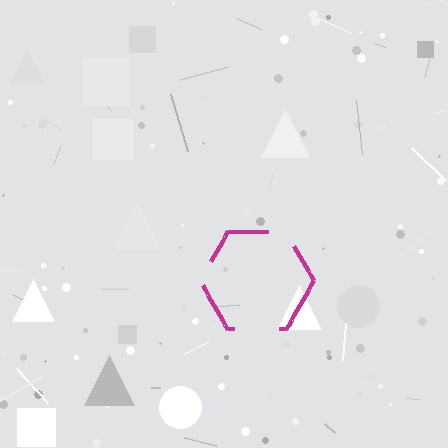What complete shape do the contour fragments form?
The contour fragments form a hexagon.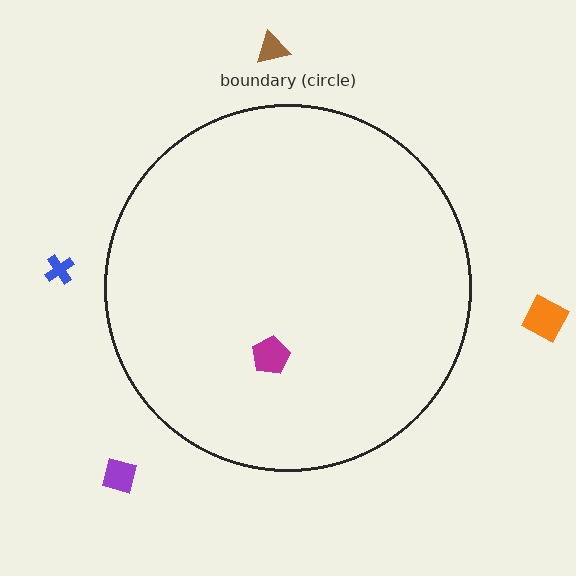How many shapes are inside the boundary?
1 inside, 4 outside.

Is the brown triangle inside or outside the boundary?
Outside.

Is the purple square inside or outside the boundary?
Outside.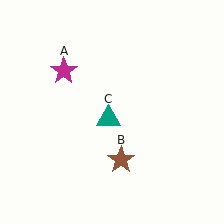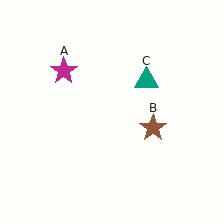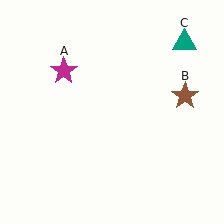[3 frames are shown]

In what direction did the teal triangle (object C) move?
The teal triangle (object C) moved up and to the right.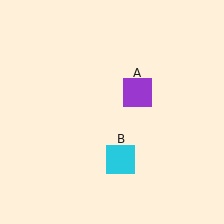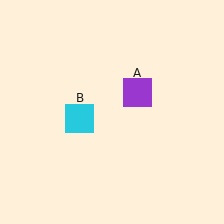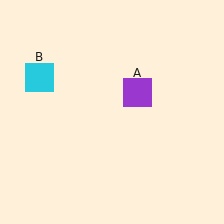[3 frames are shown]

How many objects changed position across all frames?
1 object changed position: cyan square (object B).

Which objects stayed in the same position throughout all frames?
Purple square (object A) remained stationary.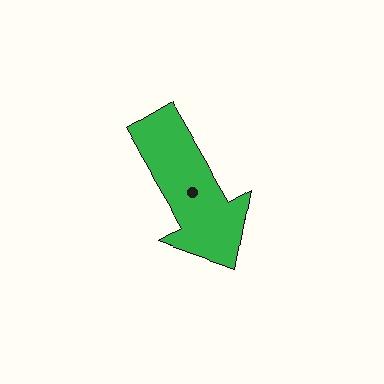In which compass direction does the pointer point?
Southeast.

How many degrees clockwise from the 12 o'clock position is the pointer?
Approximately 150 degrees.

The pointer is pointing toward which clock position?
Roughly 5 o'clock.